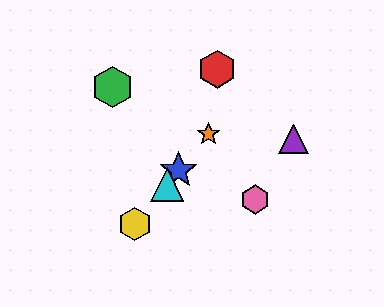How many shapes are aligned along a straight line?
4 shapes (the blue star, the yellow hexagon, the orange star, the cyan triangle) are aligned along a straight line.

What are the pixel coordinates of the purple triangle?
The purple triangle is at (294, 139).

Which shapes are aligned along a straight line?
The blue star, the yellow hexagon, the orange star, the cyan triangle are aligned along a straight line.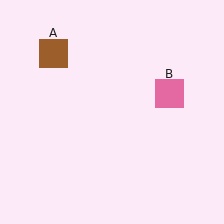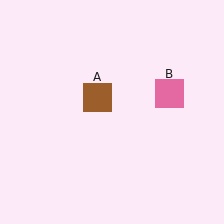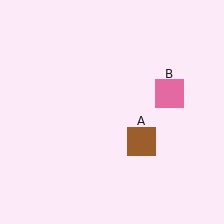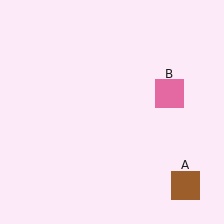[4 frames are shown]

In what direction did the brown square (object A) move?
The brown square (object A) moved down and to the right.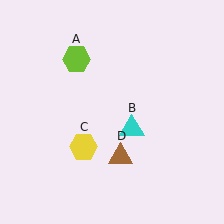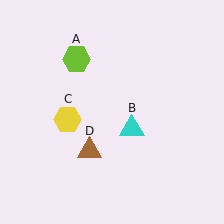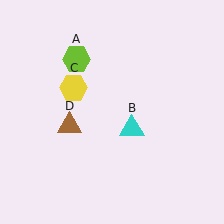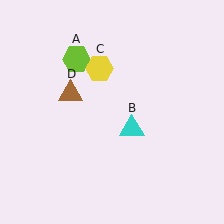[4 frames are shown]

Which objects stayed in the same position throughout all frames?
Lime hexagon (object A) and cyan triangle (object B) remained stationary.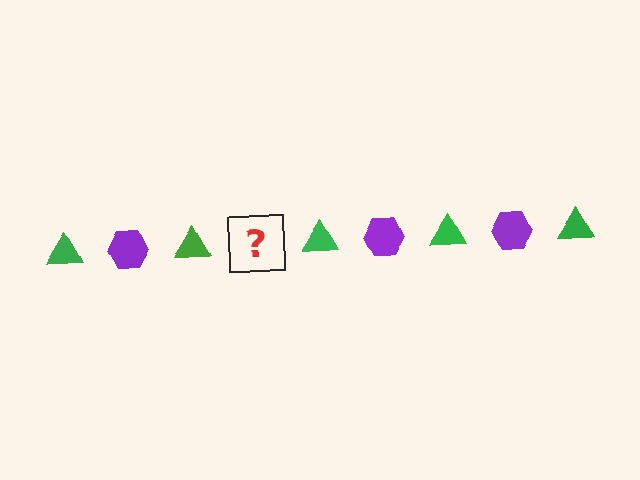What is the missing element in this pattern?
The missing element is a purple hexagon.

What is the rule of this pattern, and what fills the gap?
The rule is that the pattern alternates between green triangle and purple hexagon. The gap should be filled with a purple hexagon.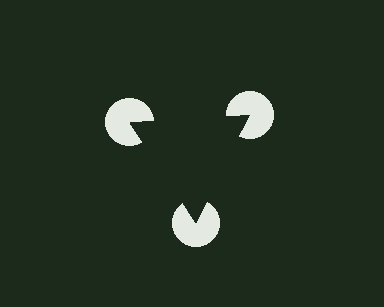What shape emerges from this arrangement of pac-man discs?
An illusory triangle — its edges are inferred from the aligned wedge cuts in the pac-man discs, not physically drawn.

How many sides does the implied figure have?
3 sides.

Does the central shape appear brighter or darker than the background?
It typically appears slightly darker than the background, even though no actual brightness change is drawn.